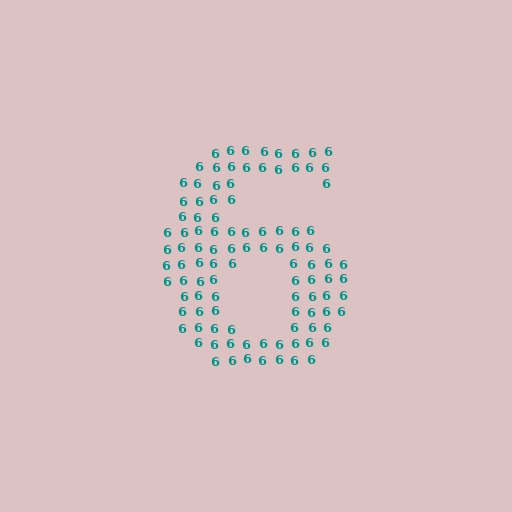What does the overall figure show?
The overall figure shows the digit 6.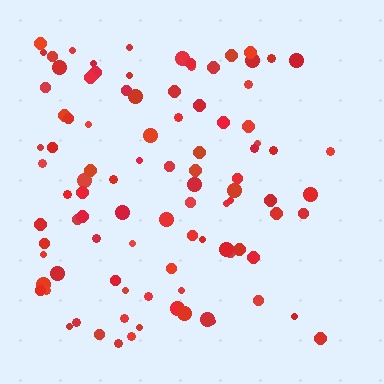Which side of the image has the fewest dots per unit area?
The right.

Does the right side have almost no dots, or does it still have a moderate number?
Still a moderate number, just noticeably fewer than the left.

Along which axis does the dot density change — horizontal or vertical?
Horizontal.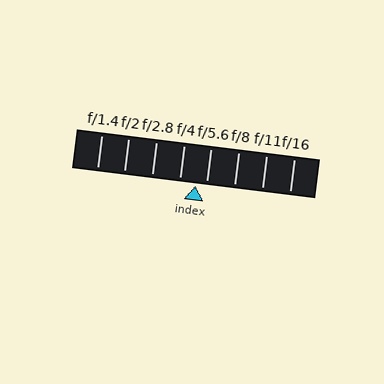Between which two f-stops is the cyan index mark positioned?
The index mark is between f/4 and f/5.6.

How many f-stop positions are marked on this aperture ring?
There are 8 f-stop positions marked.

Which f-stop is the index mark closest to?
The index mark is closest to f/5.6.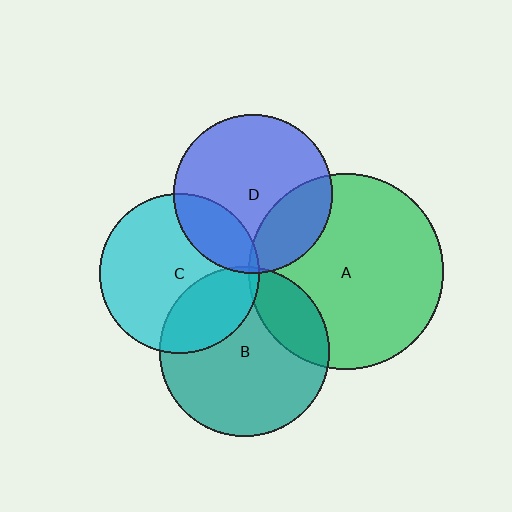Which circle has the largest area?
Circle A (green).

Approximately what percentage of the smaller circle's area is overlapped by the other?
Approximately 20%.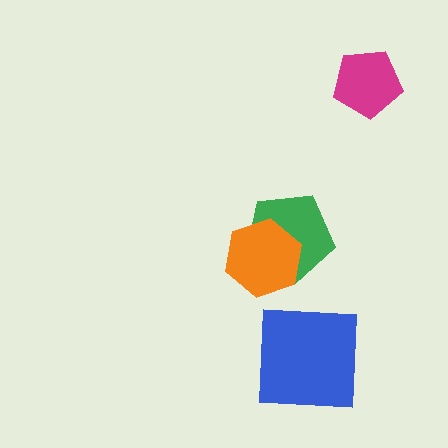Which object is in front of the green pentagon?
The orange hexagon is in front of the green pentagon.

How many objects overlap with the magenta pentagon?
0 objects overlap with the magenta pentagon.